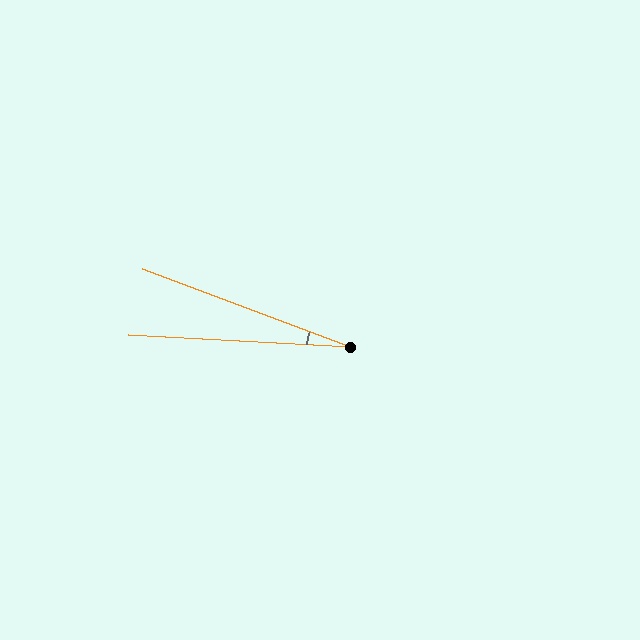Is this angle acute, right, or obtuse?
It is acute.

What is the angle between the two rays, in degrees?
Approximately 18 degrees.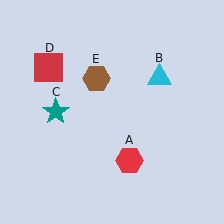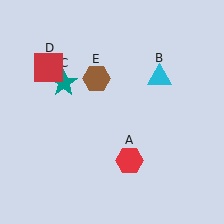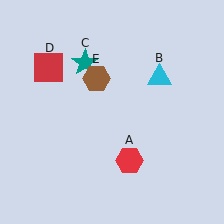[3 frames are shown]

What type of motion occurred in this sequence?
The teal star (object C) rotated clockwise around the center of the scene.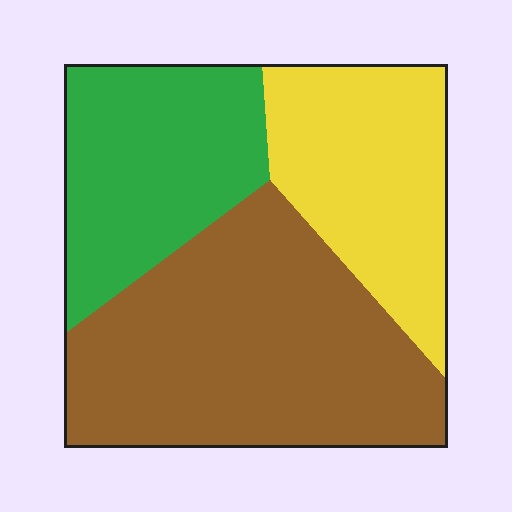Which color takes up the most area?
Brown, at roughly 45%.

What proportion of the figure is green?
Green takes up about one quarter (1/4) of the figure.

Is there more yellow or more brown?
Brown.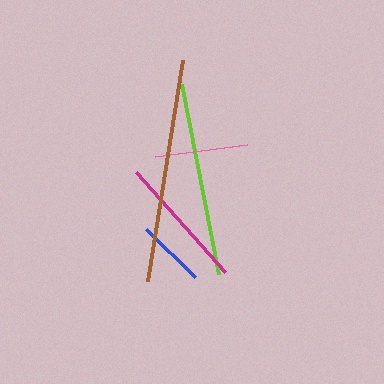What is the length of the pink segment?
The pink segment is approximately 94 pixels long.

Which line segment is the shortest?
The blue line is the shortest at approximately 68 pixels.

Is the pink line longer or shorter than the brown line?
The brown line is longer than the pink line.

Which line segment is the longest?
The brown line is the longest at approximately 223 pixels.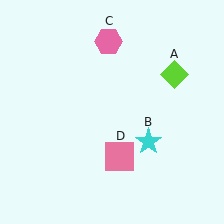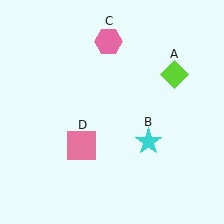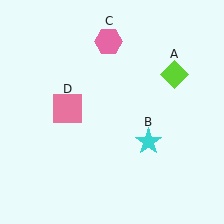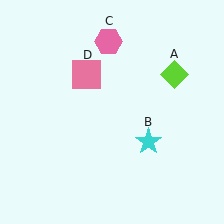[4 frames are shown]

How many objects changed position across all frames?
1 object changed position: pink square (object D).